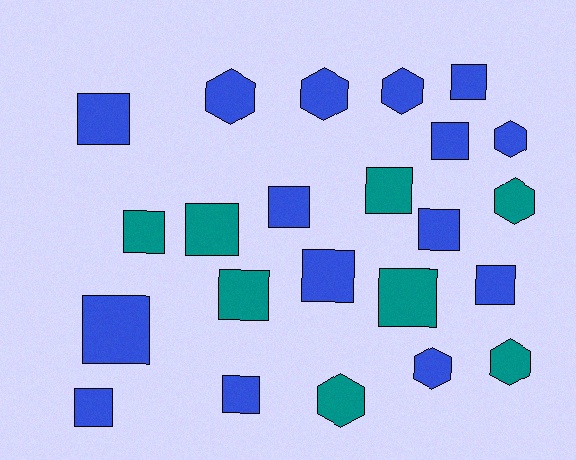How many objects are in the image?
There are 23 objects.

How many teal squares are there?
There are 5 teal squares.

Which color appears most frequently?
Blue, with 15 objects.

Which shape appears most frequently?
Square, with 15 objects.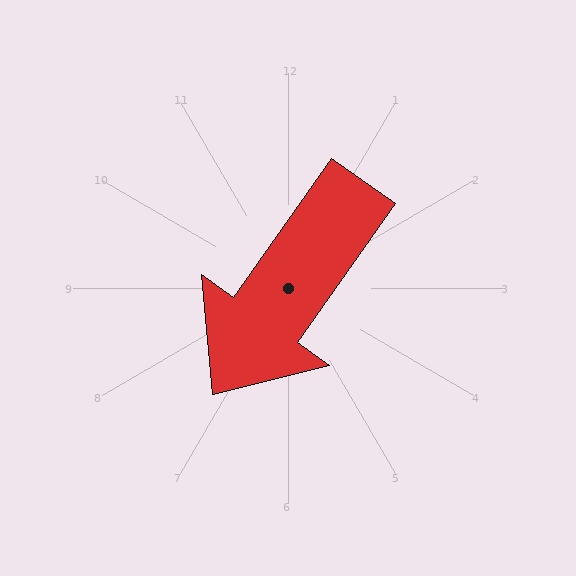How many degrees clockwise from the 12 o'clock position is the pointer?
Approximately 215 degrees.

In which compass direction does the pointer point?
Southwest.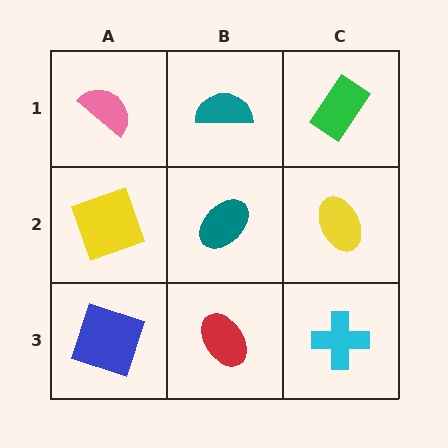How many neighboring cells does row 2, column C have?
3.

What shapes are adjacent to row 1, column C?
A yellow ellipse (row 2, column C), a teal semicircle (row 1, column B).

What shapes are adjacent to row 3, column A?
A yellow square (row 2, column A), a red ellipse (row 3, column B).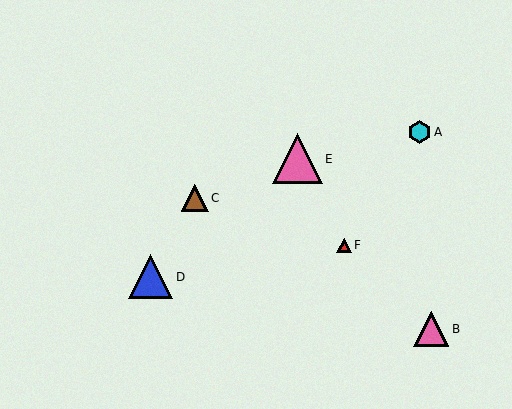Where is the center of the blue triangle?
The center of the blue triangle is at (151, 277).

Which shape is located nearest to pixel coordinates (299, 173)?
The pink triangle (labeled E) at (297, 159) is nearest to that location.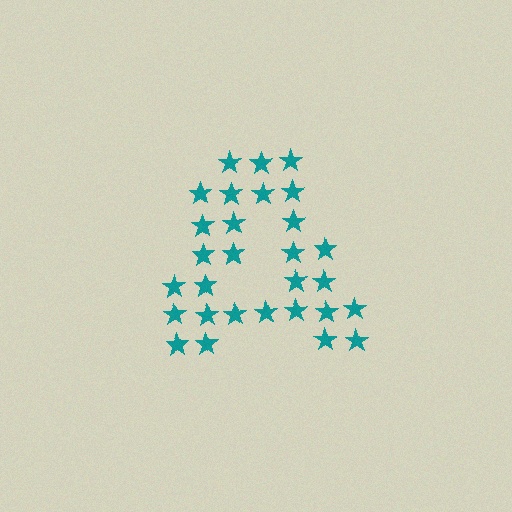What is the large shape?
The large shape is the letter A.